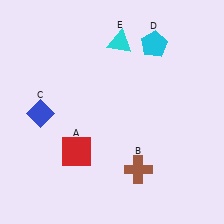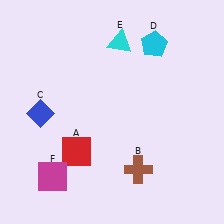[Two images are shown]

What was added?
A magenta square (F) was added in Image 2.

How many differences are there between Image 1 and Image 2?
There is 1 difference between the two images.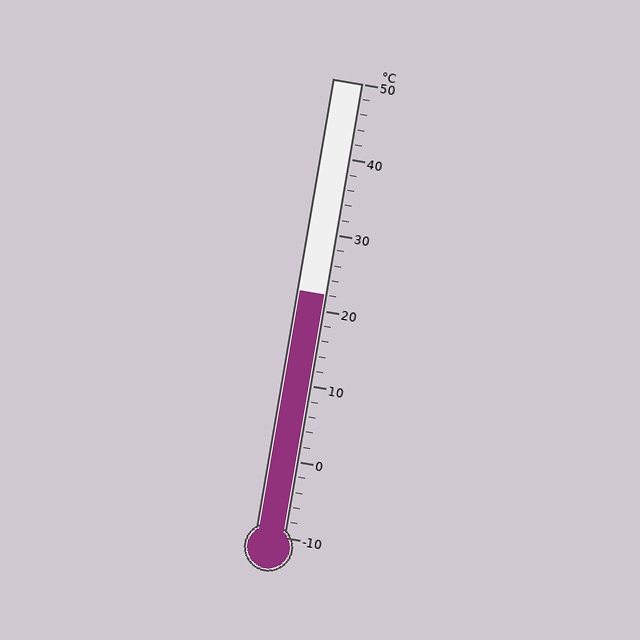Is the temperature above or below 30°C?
The temperature is below 30°C.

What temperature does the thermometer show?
The thermometer shows approximately 22°C.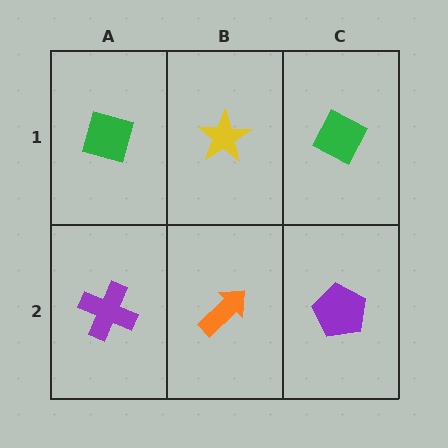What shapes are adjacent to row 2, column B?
A yellow star (row 1, column B), a purple cross (row 2, column A), a purple pentagon (row 2, column C).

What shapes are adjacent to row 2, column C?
A green diamond (row 1, column C), an orange arrow (row 2, column B).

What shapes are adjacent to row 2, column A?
A green square (row 1, column A), an orange arrow (row 2, column B).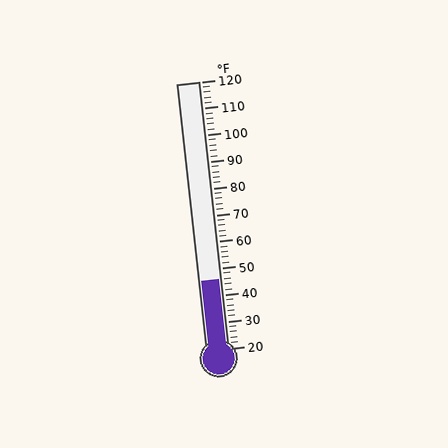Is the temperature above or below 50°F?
The temperature is below 50°F.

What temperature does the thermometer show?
The thermometer shows approximately 46°F.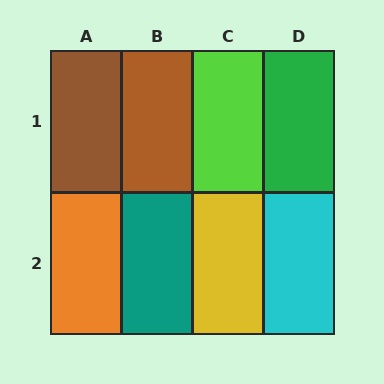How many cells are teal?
1 cell is teal.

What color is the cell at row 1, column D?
Green.